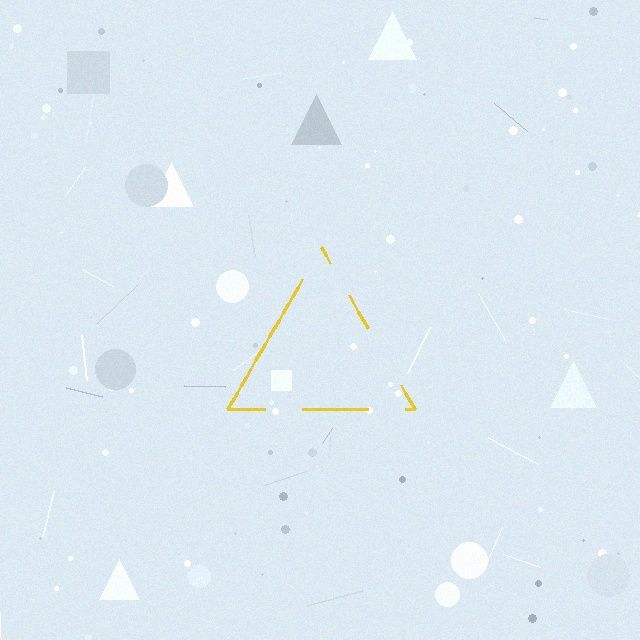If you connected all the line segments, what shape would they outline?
They would outline a triangle.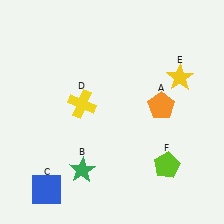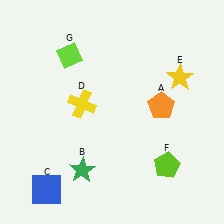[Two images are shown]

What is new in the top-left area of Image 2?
A lime diamond (G) was added in the top-left area of Image 2.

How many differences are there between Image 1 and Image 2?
There is 1 difference between the two images.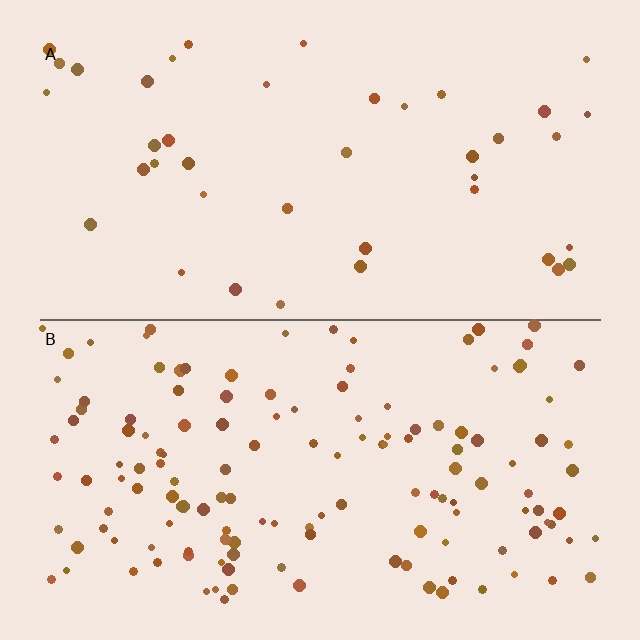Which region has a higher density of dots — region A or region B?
B (the bottom).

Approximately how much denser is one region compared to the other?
Approximately 3.4× — region B over region A.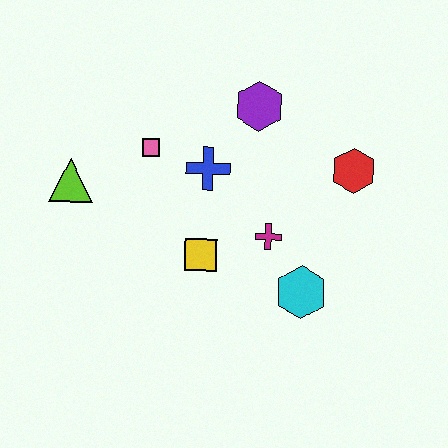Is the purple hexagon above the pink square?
Yes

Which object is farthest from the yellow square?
The red hexagon is farthest from the yellow square.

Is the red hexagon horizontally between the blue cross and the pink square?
No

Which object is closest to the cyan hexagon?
The magenta cross is closest to the cyan hexagon.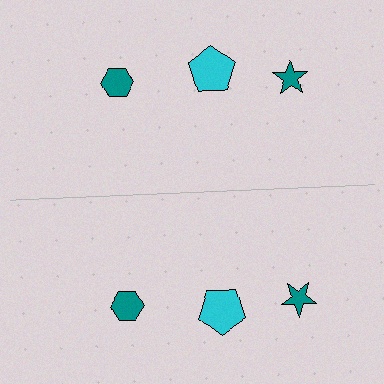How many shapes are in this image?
There are 6 shapes in this image.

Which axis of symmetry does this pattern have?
The pattern has a horizontal axis of symmetry running through the center of the image.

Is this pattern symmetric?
Yes, this pattern has bilateral (reflection) symmetry.